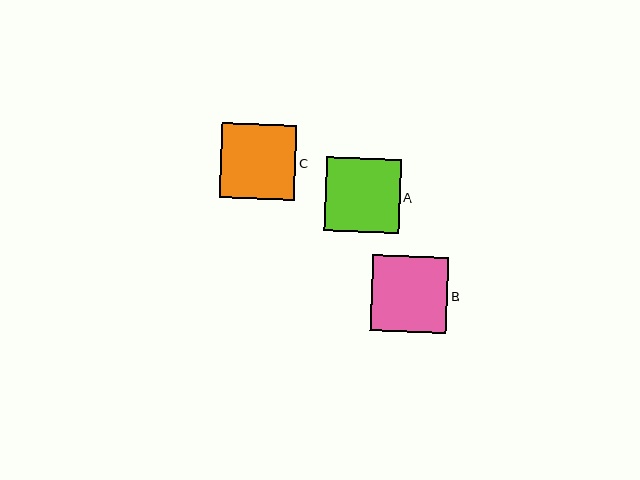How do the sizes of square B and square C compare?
Square B and square C are approximately the same size.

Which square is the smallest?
Square A is the smallest with a size of approximately 74 pixels.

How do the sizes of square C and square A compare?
Square C and square A are approximately the same size.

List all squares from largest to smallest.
From largest to smallest: B, C, A.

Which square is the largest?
Square B is the largest with a size of approximately 76 pixels.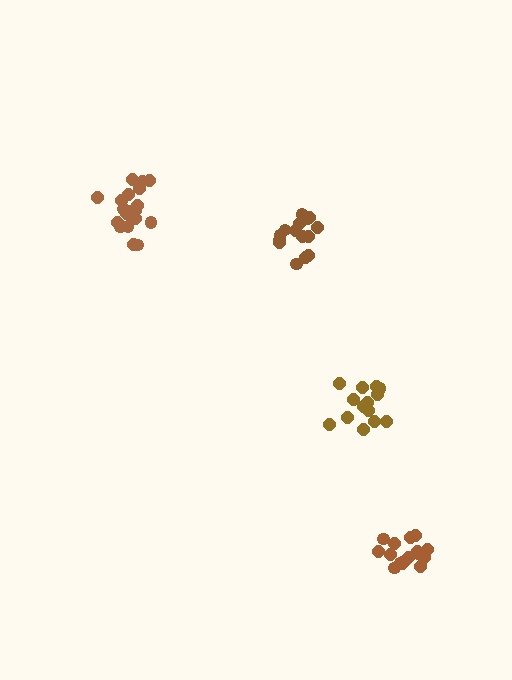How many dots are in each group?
Group 1: 14 dots, Group 2: 15 dots, Group 3: 16 dots, Group 4: 19 dots (64 total).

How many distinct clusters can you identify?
There are 4 distinct clusters.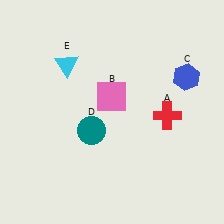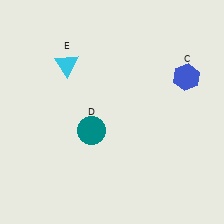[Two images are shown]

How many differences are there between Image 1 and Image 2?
There are 2 differences between the two images.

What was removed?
The red cross (A), the pink square (B) were removed in Image 2.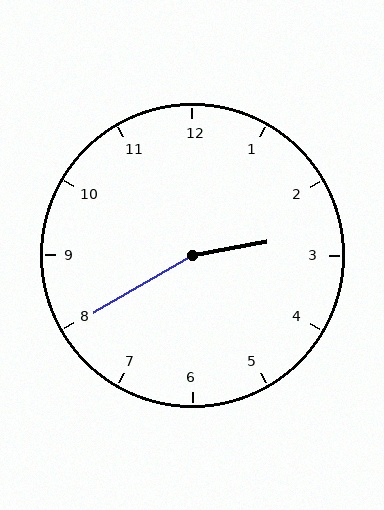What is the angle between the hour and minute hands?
Approximately 160 degrees.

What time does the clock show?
2:40.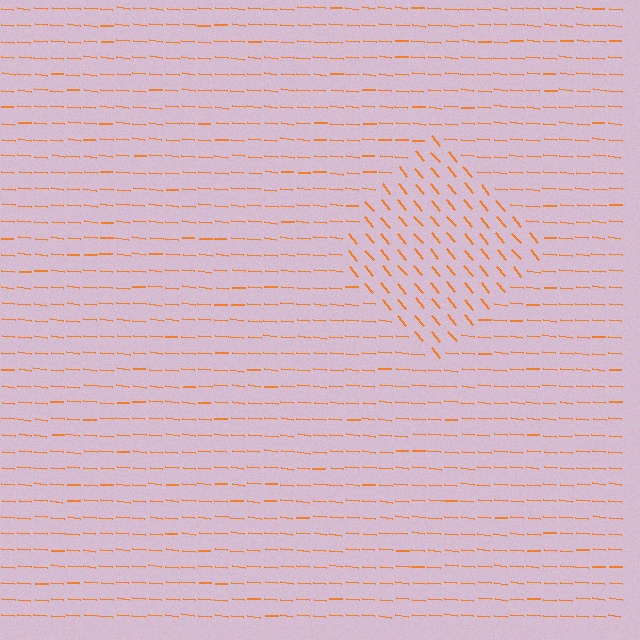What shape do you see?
I see a diamond.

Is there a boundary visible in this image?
Yes, there is a texture boundary formed by a change in line orientation.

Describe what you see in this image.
The image is filled with small orange line segments. A diamond region in the image has lines oriented differently from the surrounding lines, creating a visible texture boundary.